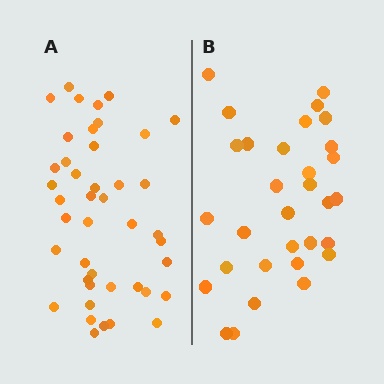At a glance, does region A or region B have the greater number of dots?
Region A (the left region) has more dots.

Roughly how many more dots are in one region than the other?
Region A has roughly 12 or so more dots than region B.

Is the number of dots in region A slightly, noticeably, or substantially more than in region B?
Region A has noticeably more, but not dramatically so. The ratio is roughly 1.4 to 1.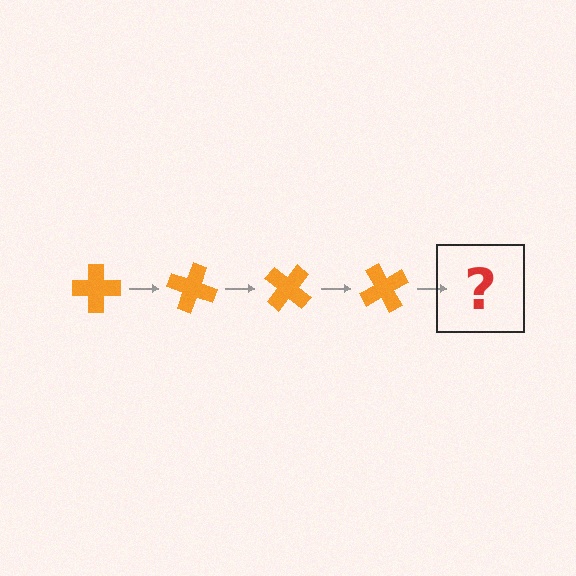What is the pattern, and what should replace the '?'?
The pattern is that the cross rotates 20 degrees each step. The '?' should be an orange cross rotated 80 degrees.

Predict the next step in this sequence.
The next step is an orange cross rotated 80 degrees.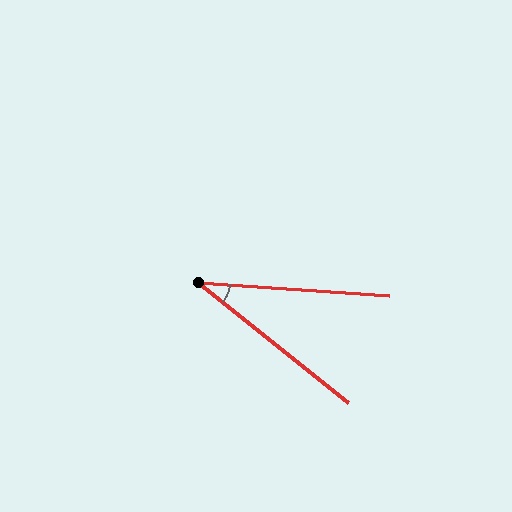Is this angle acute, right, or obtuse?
It is acute.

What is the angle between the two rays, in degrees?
Approximately 35 degrees.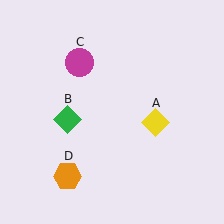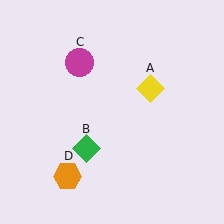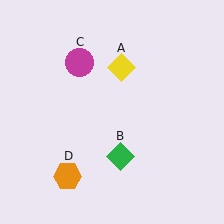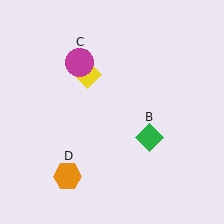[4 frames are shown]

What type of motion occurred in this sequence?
The yellow diamond (object A), green diamond (object B) rotated counterclockwise around the center of the scene.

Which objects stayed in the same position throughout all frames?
Magenta circle (object C) and orange hexagon (object D) remained stationary.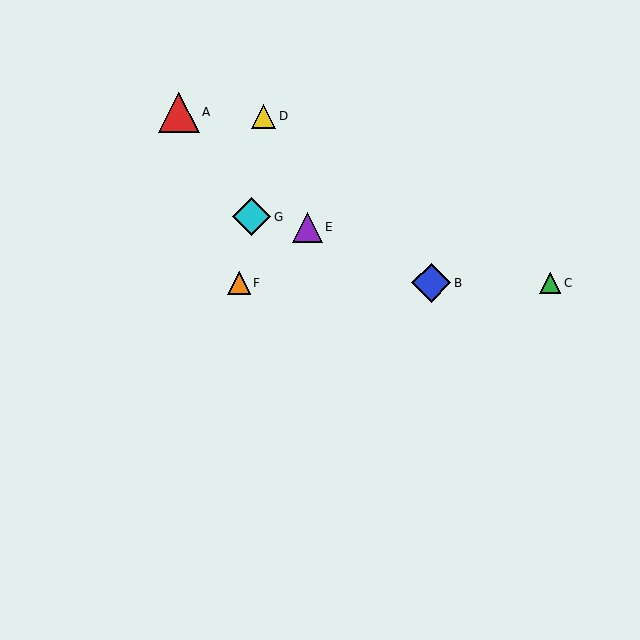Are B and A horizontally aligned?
No, B is at y≈283 and A is at y≈112.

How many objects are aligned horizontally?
3 objects (B, C, F) are aligned horizontally.